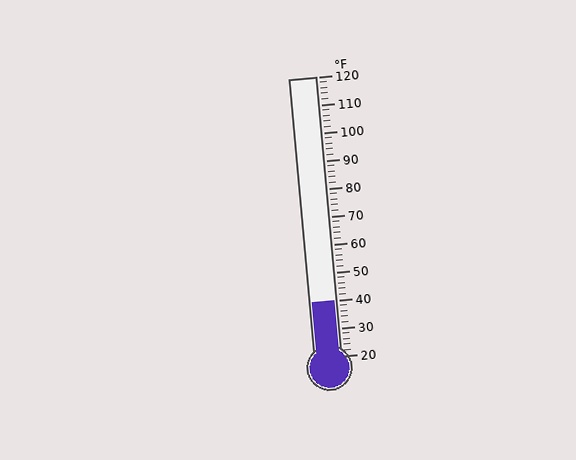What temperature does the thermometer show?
The thermometer shows approximately 40°F.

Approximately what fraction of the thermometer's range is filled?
The thermometer is filled to approximately 20% of its range.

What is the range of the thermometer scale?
The thermometer scale ranges from 20°F to 120°F.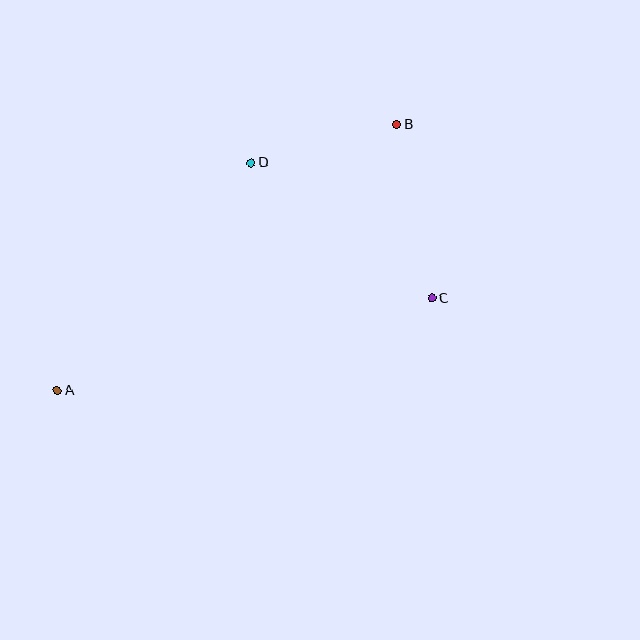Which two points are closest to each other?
Points B and D are closest to each other.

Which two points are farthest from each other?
Points A and B are farthest from each other.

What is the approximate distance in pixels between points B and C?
The distance between B and C is approximately 177 pixels.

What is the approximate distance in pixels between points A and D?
The distance between A and D is approximately 299 pixels.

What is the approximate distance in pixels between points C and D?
The distance between C and D is approximately 226 pixels.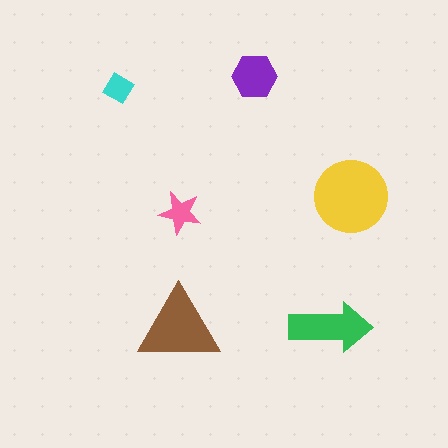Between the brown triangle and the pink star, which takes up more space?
The brown triangle.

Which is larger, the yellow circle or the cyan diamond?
The yellow circle.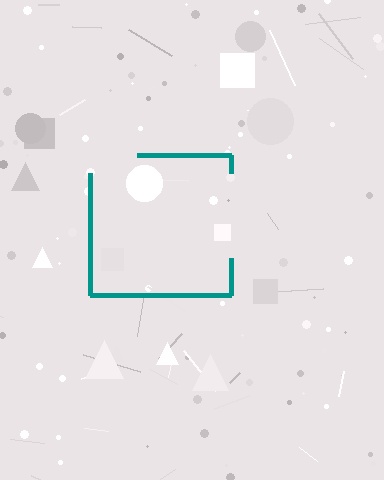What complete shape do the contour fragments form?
The contour fragments form a square.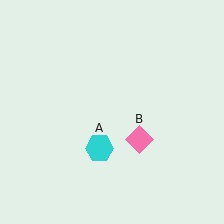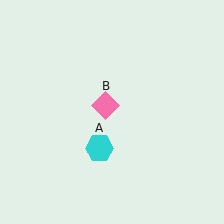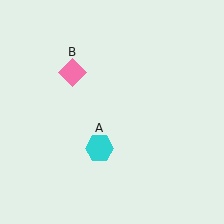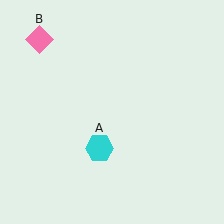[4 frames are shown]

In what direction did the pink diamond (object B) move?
The pink diamond (object B) moved up and to the left.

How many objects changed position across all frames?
1 object changed position: pink diamond (object B).